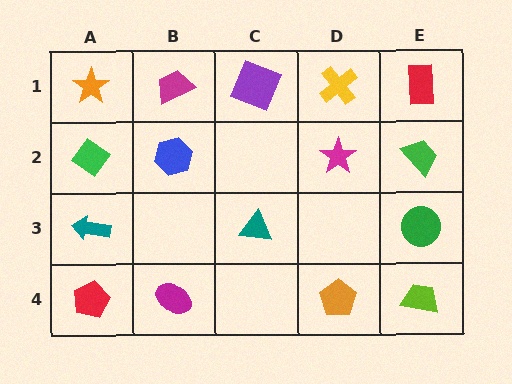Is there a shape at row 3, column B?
No, that cell is empty.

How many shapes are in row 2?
4 shapes.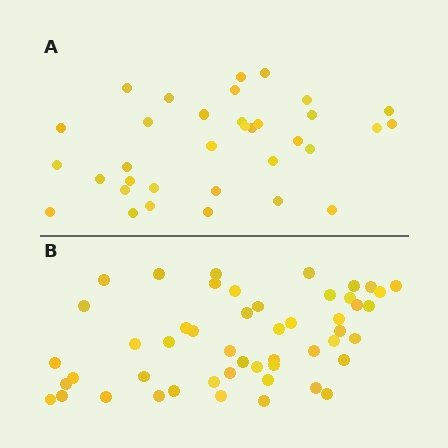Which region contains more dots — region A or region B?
Region B (the bottom region) has more dots.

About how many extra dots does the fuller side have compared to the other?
Region B has approximately 15 more dots than region A.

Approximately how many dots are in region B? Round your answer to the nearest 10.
About 50 dots.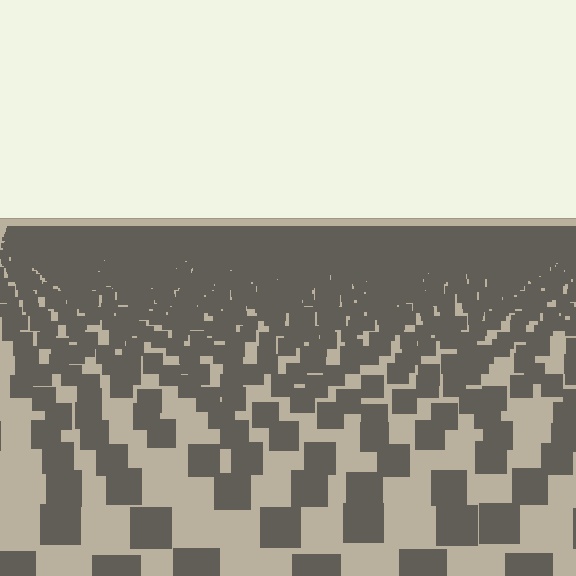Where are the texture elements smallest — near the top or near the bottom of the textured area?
Near the top.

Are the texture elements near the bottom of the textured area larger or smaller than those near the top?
Larger. Near the bottom, elements are closer to the viewer and appear at a bigger on-screen size.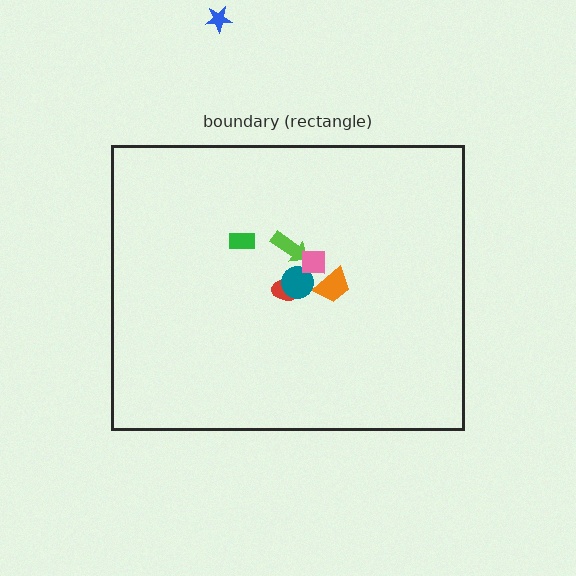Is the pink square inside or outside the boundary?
Inside.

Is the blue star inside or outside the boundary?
Outside.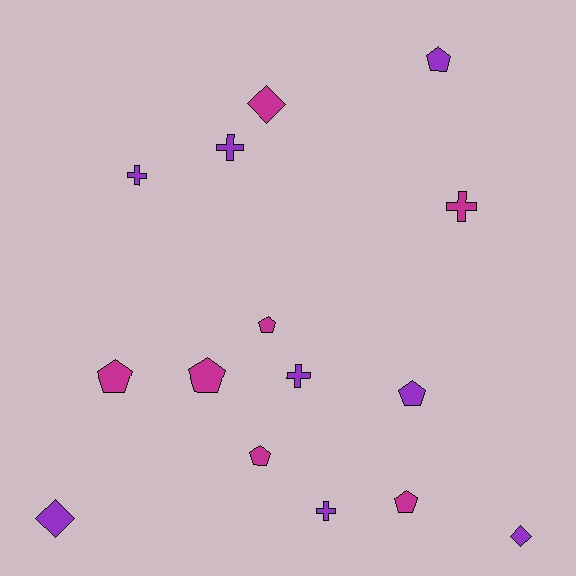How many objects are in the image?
There are 15 objects.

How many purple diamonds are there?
There are 2 purple diamonds.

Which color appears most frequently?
Purple, with 8 objects.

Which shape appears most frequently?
Pentagon, with 7 objects.